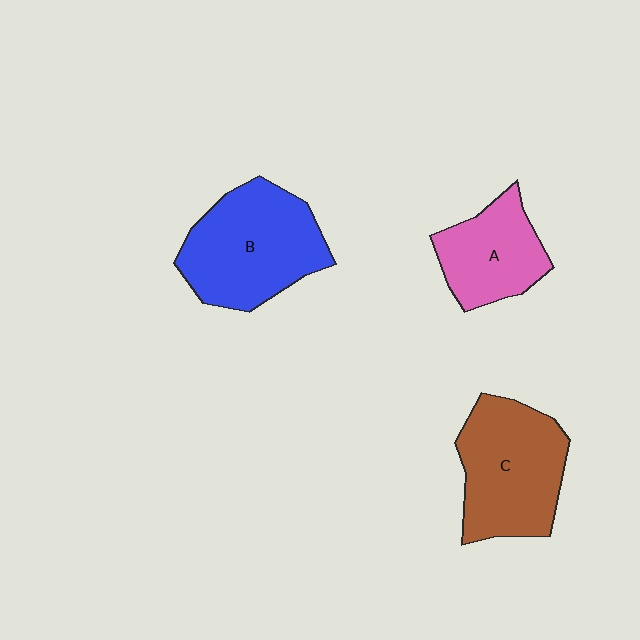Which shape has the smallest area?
Shape A (pink).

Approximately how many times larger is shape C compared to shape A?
Approximately 1.5 times.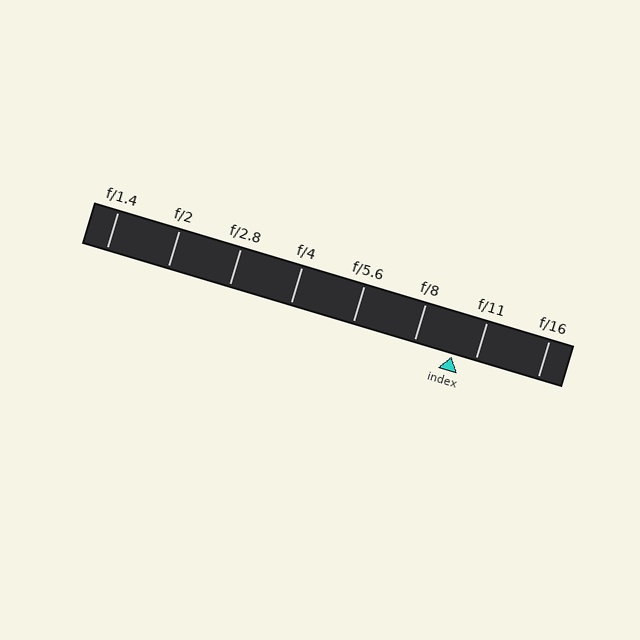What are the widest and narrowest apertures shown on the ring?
The widest aperture shown is f/1.4 and the narrowest is f/16.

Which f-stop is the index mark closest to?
The index mark is closest to f/11.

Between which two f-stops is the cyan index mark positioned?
The index mark is between f/8 and f/11.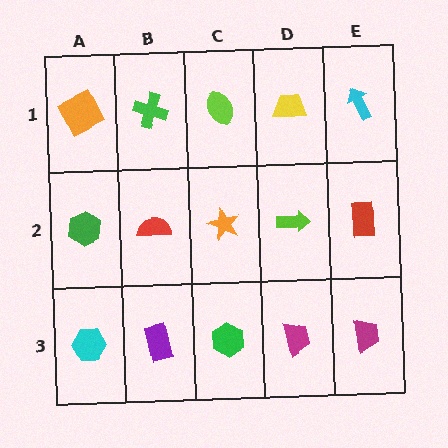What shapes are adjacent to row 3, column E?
A red rectangle (row 2, column E), a magenta trapezoid (row 3, column D).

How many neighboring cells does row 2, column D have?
4.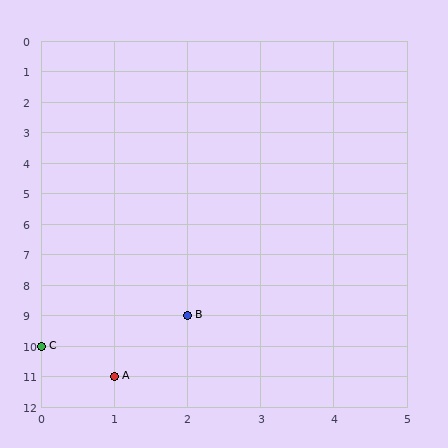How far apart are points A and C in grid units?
Points A and C are 1 column and 1 row apart (about 1.4 grid units diagonally).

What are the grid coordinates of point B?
Point B is at grid coordinates (2, 9).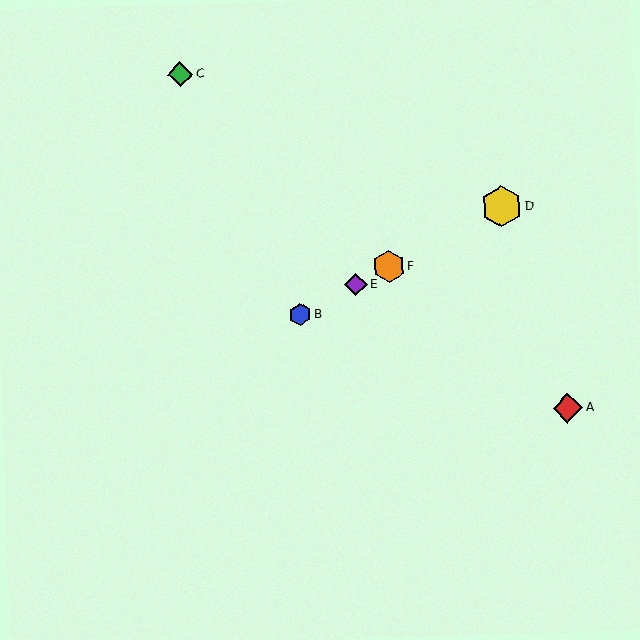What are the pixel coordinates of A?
Object A is at (568, 408).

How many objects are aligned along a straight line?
4 objects (B, D, E, F) are aligned along a straight line.